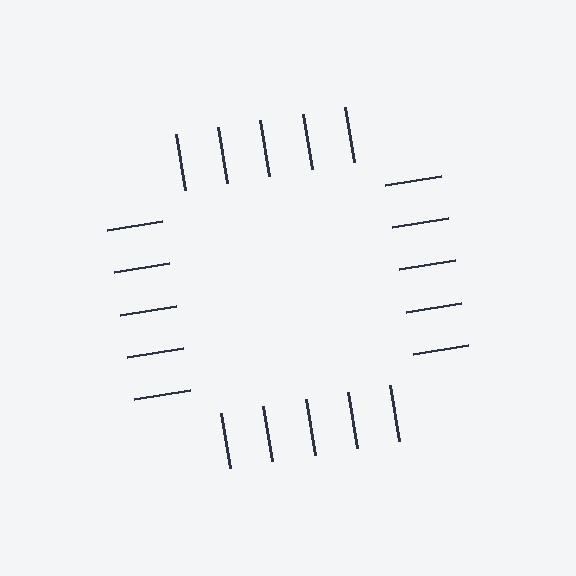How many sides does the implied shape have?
4 sides — the line-ends trace a square.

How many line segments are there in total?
20 — 5 along each of the 4 edges.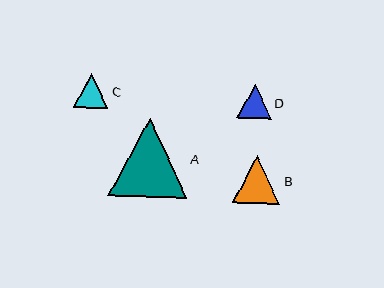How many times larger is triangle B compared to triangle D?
Triangle B is approximately 1.4 times the size of triangle D.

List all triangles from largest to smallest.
From largest to smallest: A, B, C, D.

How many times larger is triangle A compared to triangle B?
Triangle A is approximately 1.6 times the size of triangle B.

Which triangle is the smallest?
Triangle D is the smallest with a size of approximately 34 pixels.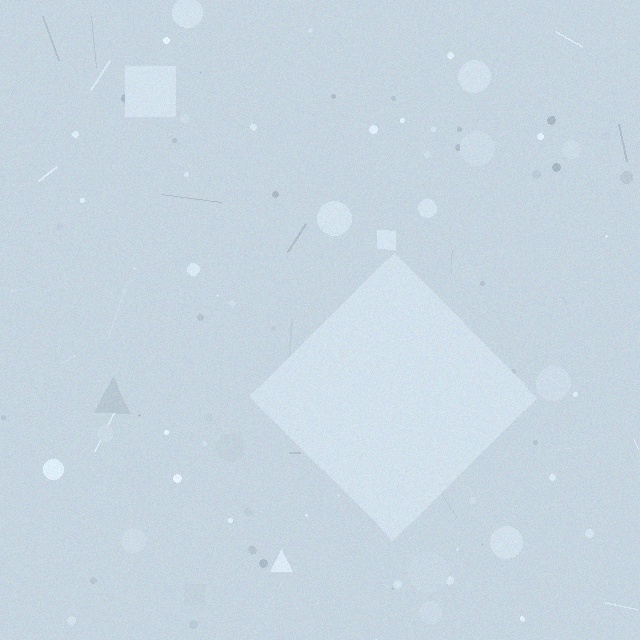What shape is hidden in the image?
A diamond is hidden in the image.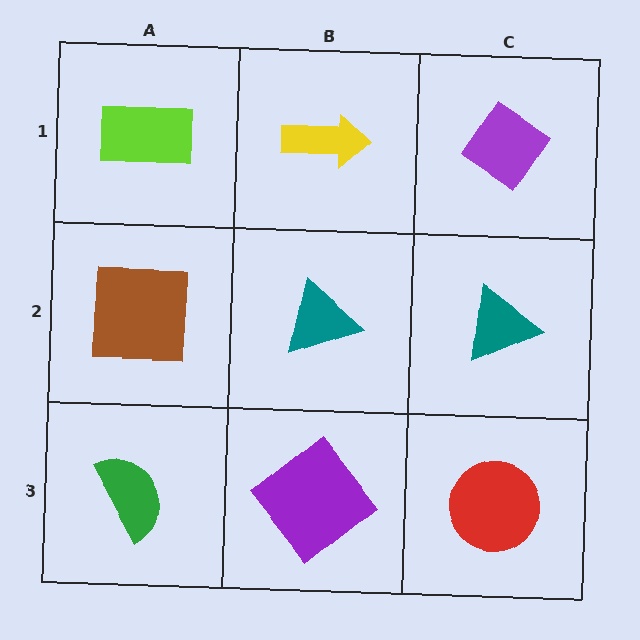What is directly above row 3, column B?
A teal triangle.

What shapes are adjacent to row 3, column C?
A teal triangle (row 2, column C), a purple diamond (row 3, column B).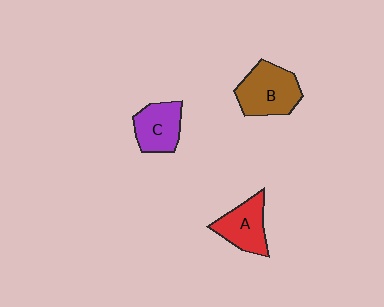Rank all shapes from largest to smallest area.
From largest to smallest: B (brown), A (red), C (purple).